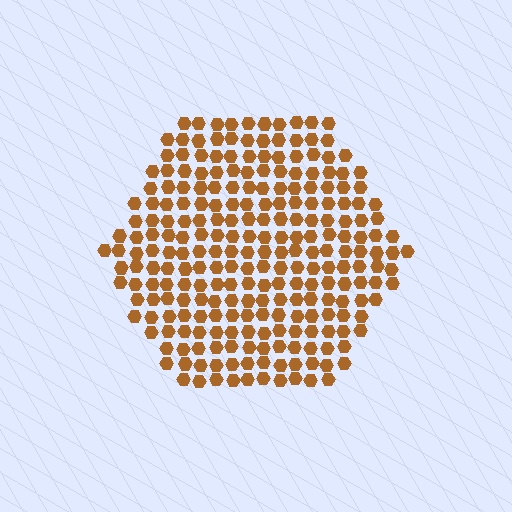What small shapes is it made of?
It is made of small hexagons.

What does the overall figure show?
The overall figure shows a hexagon.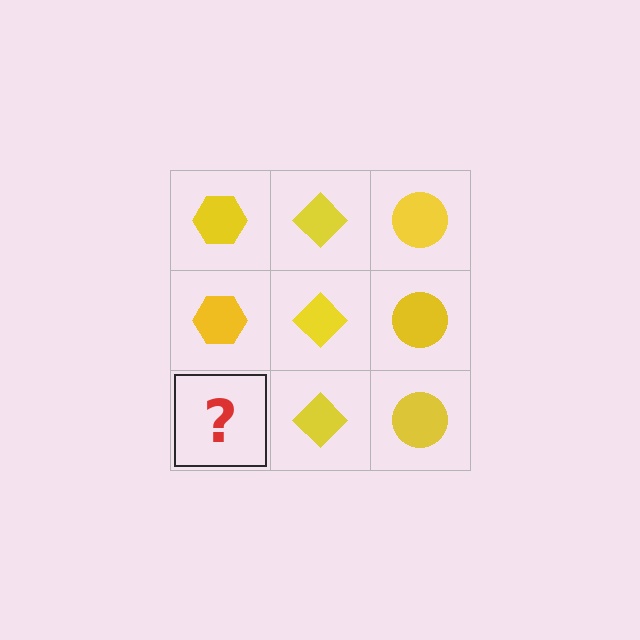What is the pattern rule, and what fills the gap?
The rule is that each column has a consistent shape. The gap should be filled with a yellow hexagon.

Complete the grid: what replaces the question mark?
The question mark should be replaced with a yellow hexagon.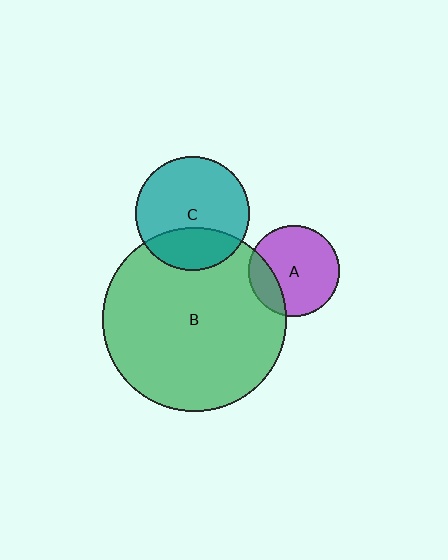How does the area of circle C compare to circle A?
Approximately 1.6 times.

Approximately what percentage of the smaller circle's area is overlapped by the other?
Approximately 30%.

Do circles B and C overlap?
Yes.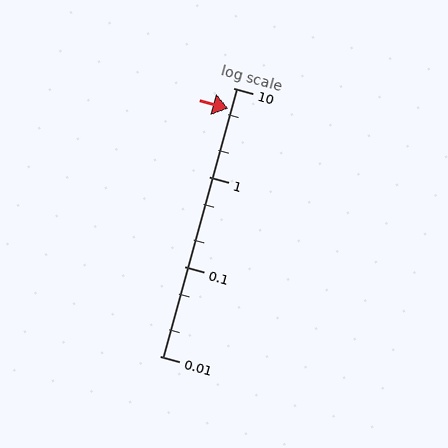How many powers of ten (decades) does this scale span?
The scale spans 3 decades, from 0.01 to 10.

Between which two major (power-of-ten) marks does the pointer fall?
The pointer is between 1 and 10.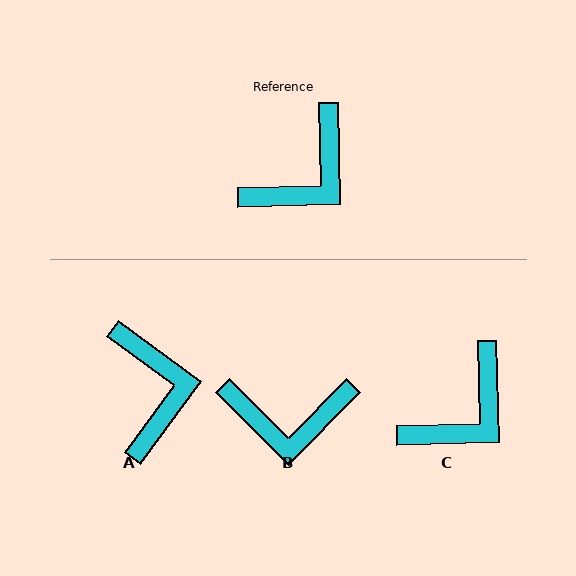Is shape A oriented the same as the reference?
No, it is off by about 52 degrees.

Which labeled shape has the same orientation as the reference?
C.